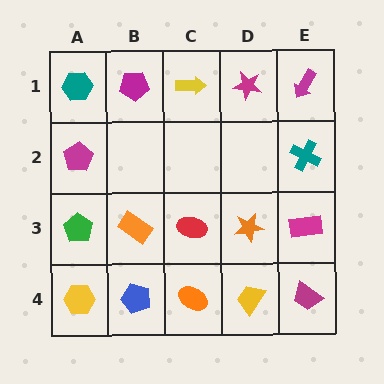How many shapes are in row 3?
5 shapes.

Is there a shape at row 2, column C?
No, that cell is empty.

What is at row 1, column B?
A magenta pentagon.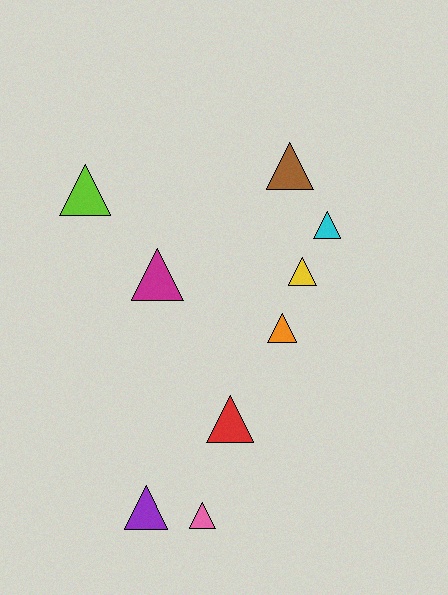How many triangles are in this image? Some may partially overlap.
There are 9 triangles.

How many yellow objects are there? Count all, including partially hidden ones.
There is 1 yellow object.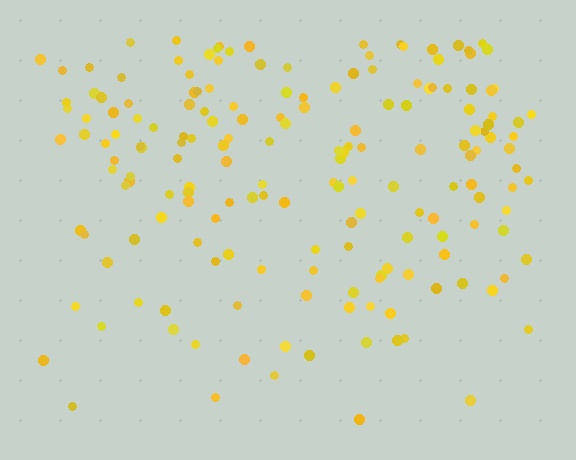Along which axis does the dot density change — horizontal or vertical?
Vertical.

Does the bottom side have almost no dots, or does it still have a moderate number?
Still a moderate number, just noticeably fewer than the top.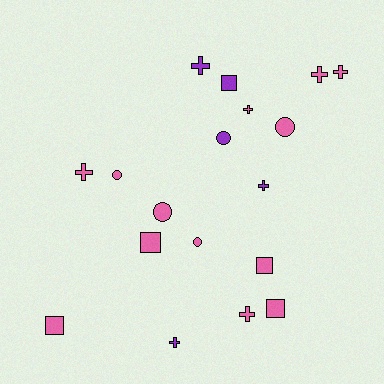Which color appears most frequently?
Pink, with 13 objects.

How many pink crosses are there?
There are 5 pink crosses.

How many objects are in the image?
There are 18 objects.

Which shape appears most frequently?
Cross, with 8 objects.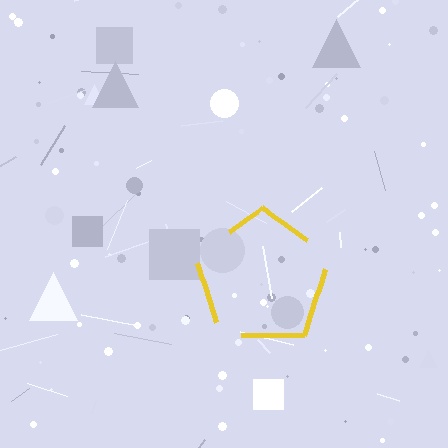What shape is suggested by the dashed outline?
The dashed outline suggests a pentagon.